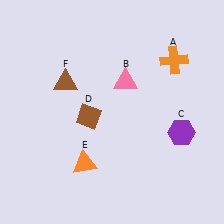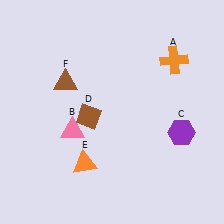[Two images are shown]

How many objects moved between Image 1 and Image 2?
1 object moved between the two images.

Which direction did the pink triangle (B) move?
The pink triangle (B) moved left.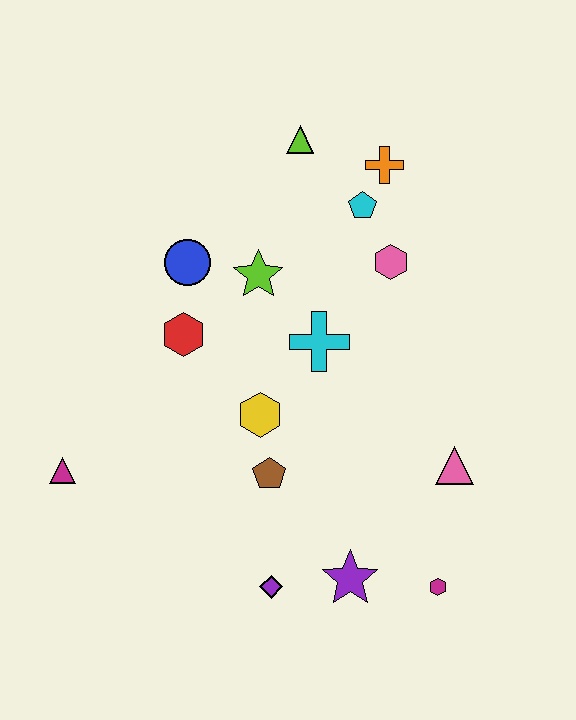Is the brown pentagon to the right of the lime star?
Yes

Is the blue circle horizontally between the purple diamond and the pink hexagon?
No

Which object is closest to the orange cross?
The cyan pentagon is closest to the orange cross.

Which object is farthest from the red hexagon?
The magenta hexagon is farthest from the red hexagon.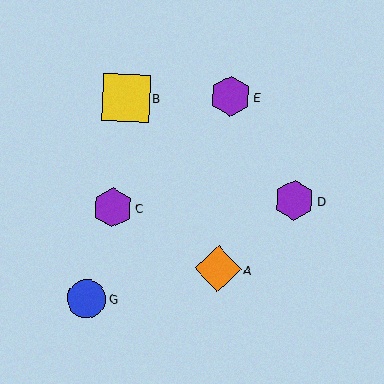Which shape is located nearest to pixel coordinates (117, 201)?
The purple hexagon (labeled C) at (112, 208) is nearest to that location.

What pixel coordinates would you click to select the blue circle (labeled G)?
Click at (87, 298) to select the blue circle G.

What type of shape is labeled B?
Shape B is a yellow square.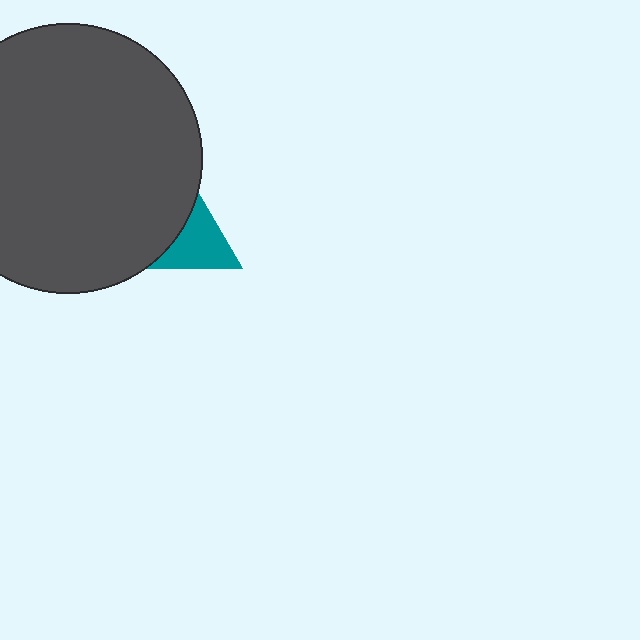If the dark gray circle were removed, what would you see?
You would see the complete teal triangle.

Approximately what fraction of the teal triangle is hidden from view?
Roughly 59% of the teal triangle is hidden behind the dark gray circle.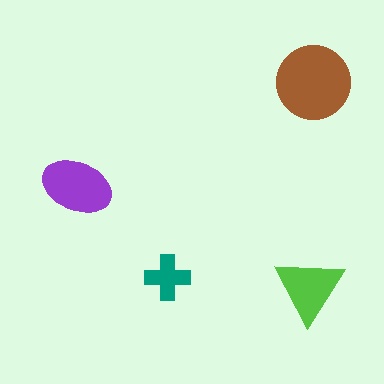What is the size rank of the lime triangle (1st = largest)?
3rd.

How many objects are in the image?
There are 4 objects in the image.